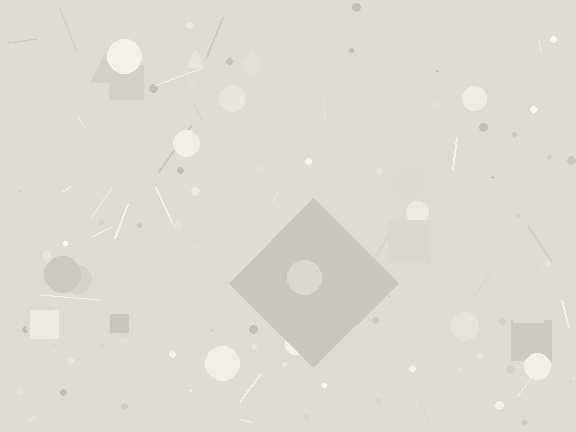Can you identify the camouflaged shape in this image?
The camouflaged shape is a diamond.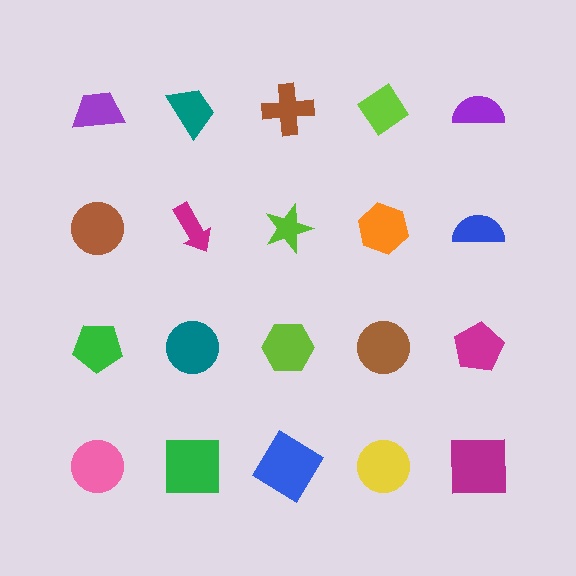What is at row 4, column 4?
A yellow circle.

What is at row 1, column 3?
A brown cross.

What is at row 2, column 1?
A brown circle.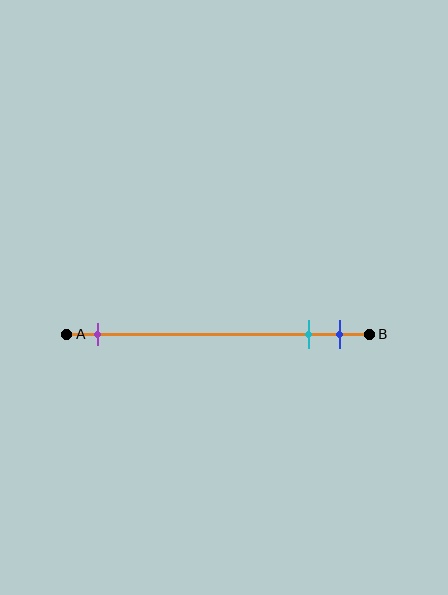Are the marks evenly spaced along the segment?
No, the marks are not evenly spaced.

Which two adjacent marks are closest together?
The cyan and blue marks are the closest adjacent pair.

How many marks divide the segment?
There are 3 marks dividing the segment.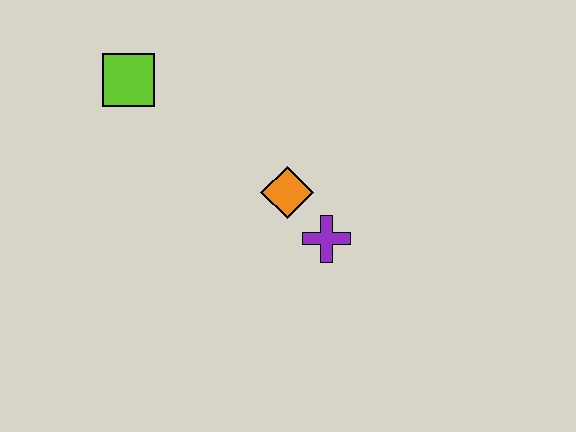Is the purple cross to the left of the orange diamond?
No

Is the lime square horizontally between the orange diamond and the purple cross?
No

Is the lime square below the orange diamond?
No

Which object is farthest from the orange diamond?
The lime square is farthest from the orange diamond.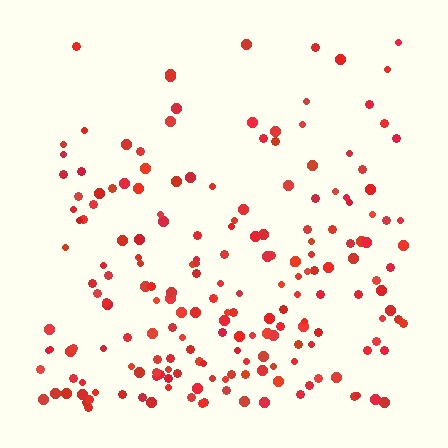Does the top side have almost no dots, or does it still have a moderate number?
Still a moderate number, just noticeably fewer than the bottom.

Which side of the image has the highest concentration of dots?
The bottom.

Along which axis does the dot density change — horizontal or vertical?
Vertical.